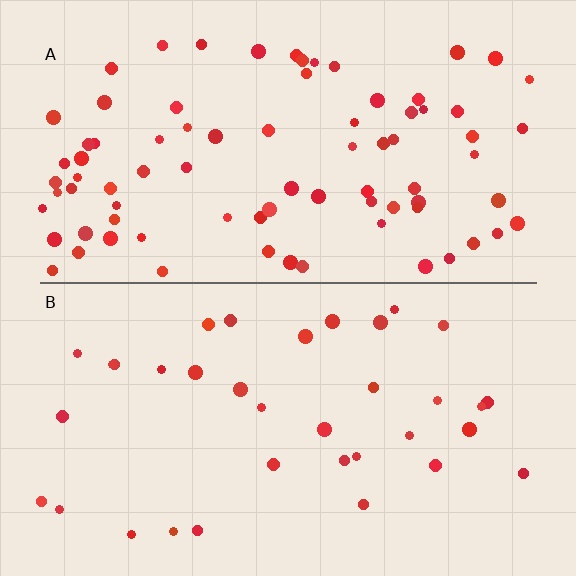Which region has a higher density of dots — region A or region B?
A (the top).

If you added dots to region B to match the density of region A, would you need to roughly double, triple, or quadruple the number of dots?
Approximately double.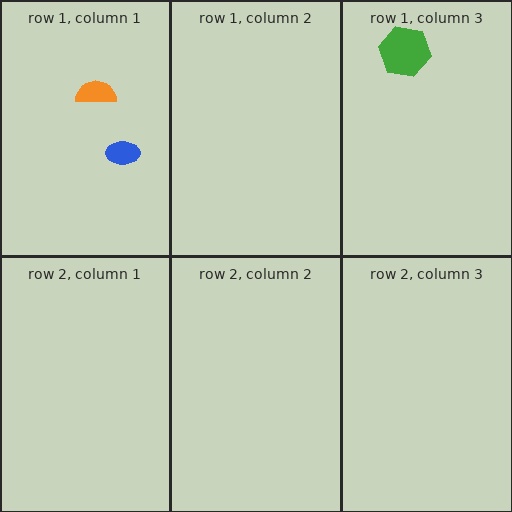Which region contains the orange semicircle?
The row 1, column 1 region.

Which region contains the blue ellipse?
The row 1, column 1 region.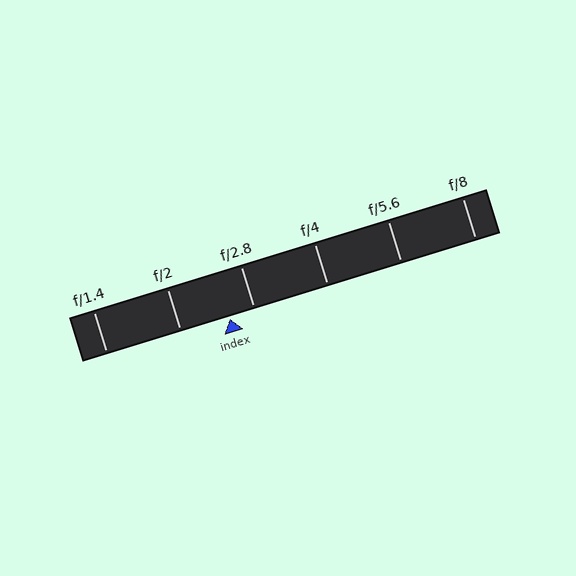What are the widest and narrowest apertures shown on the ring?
The widest aperture shown is f/1.4 and the narrowest is f/8.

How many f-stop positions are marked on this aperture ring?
There are 6 f-stop positions marked.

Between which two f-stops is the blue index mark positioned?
The index mark is between f/2 and f/2.8.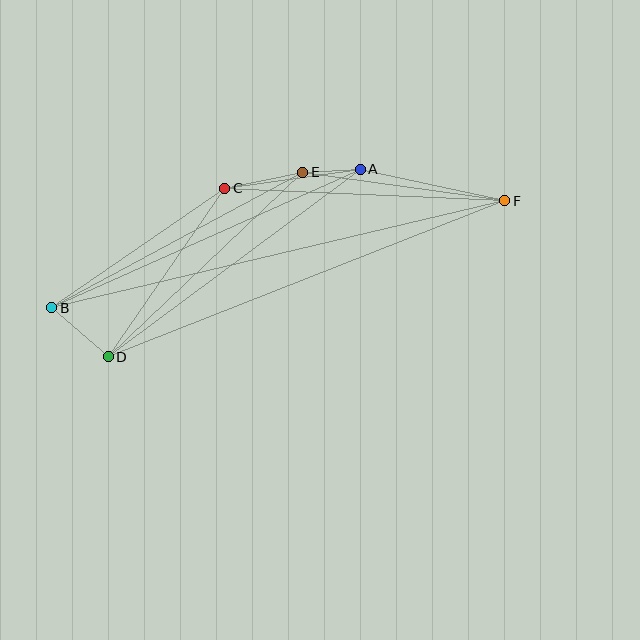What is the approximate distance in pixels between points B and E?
The distance between B and E is approximately 286 pixels.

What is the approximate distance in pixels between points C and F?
The distance between C and F is approximately 280 pixels.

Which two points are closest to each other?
Points A and E are closest to each other.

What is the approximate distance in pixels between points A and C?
The distance between A and C is approximately 137 pixels.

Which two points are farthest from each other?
Points B and F are farthest from each other.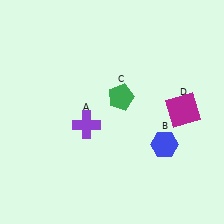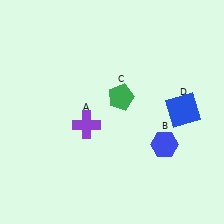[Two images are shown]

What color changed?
The square (D) changed from magenta in Image 1 to blue in Image 2.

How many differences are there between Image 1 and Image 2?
There is 1 difference between the two images.